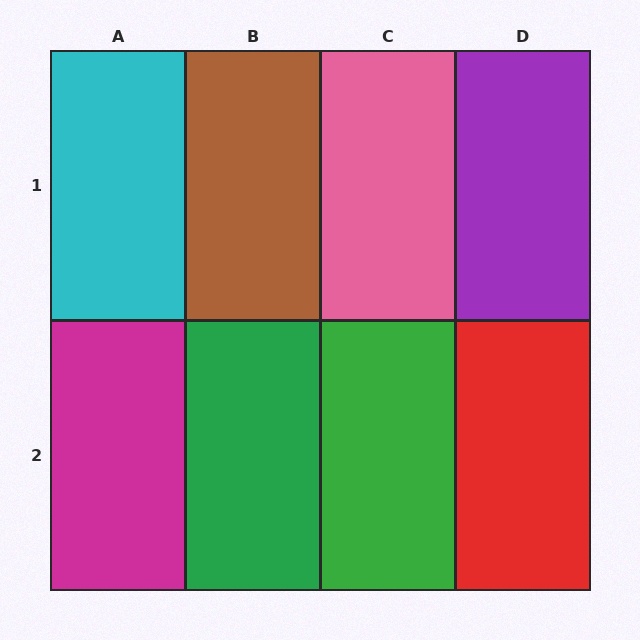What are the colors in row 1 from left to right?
Cyan, brown, pink, purple.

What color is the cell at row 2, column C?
Green.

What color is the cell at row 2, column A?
Magenta.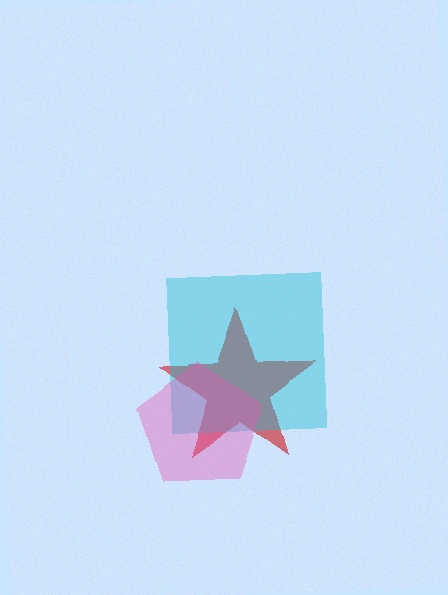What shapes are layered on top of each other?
The layered shapes are: a red star, a cyan square, a pink pentagon.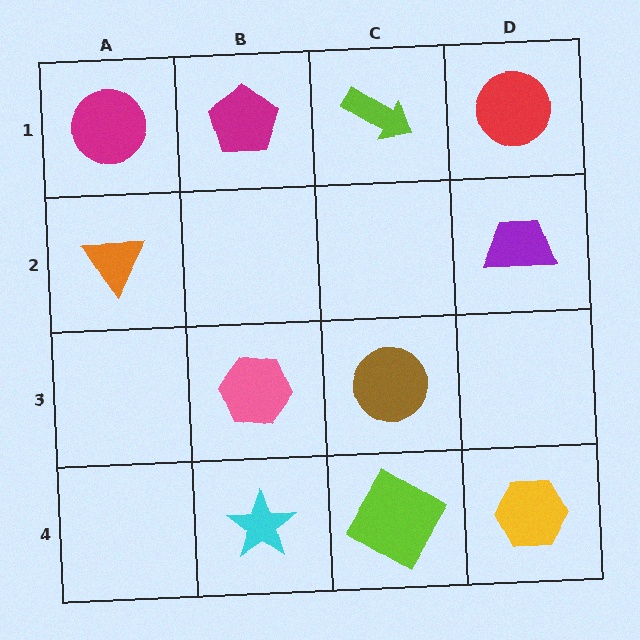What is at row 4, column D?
A yellow hexagon.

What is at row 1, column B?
A magenta pentagon.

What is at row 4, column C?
A lime diamond.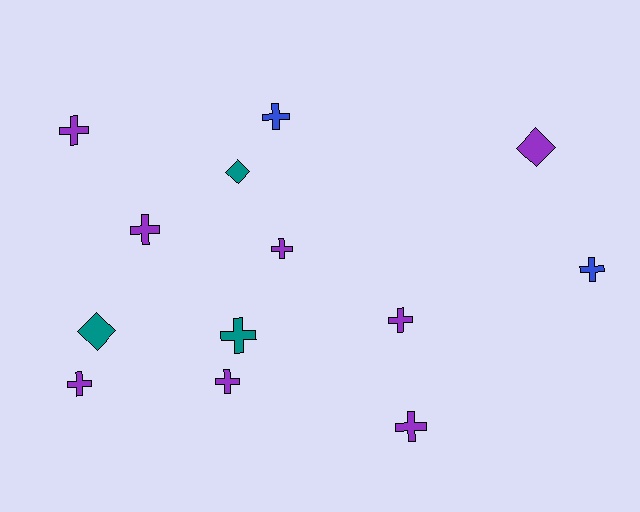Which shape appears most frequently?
Cross, with 10 objects.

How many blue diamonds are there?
There are no blue diamonds.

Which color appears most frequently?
Purple, with 8 objects.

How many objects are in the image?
There are 13 objects.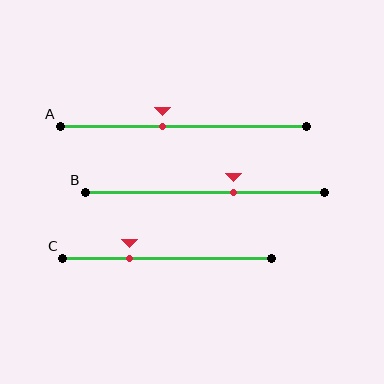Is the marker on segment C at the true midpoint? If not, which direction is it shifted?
No, the marker on segment C is shifted to the left by about 18% of the segment length.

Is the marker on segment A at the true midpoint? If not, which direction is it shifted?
No, the marker on segment A is shifted to the left by about 9% of the segment length.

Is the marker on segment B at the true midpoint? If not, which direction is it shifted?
No, the marker on segment B is shifted to the right by about 12% of the segment length.